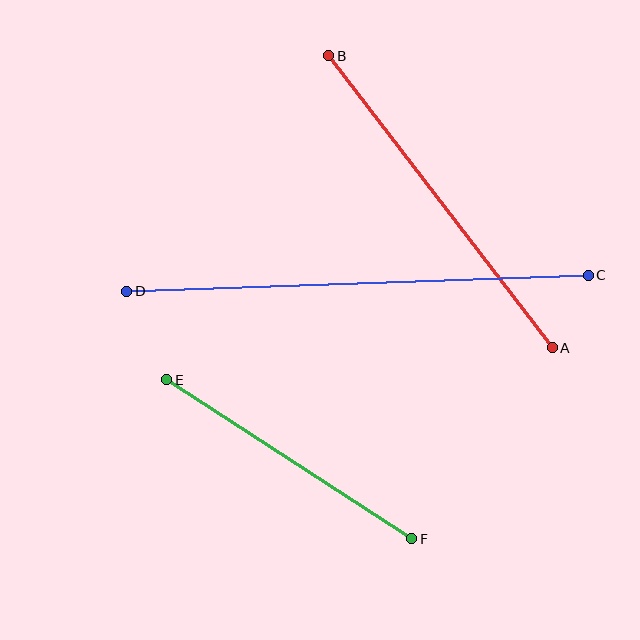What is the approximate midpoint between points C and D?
The midpoint is at approximately (358, 283) pixels.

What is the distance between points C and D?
The distance is approximately 462 pixels.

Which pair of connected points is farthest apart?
Points C and D are farthest apart.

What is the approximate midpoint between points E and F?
The midpoint is at approximately (289, 459) pixels.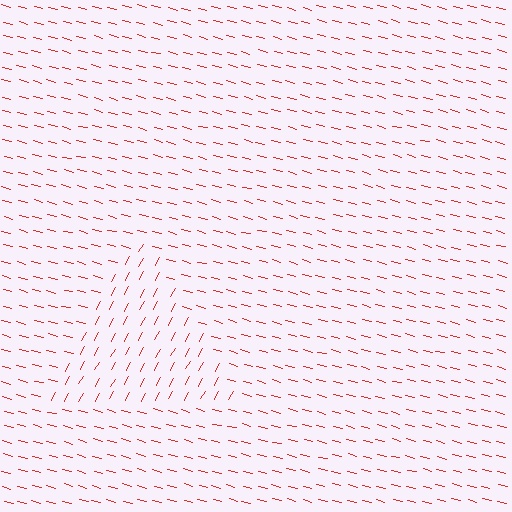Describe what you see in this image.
The image is filled with small red line segments. A triangle region in the image has lines oriented differently from the surrounding lines, creating a visible texture boundary.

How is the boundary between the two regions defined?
The boundary is defined purely by a change in line orientation (approximately 76 degrees difference). All lines are the same color and thickness.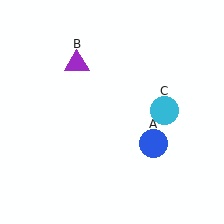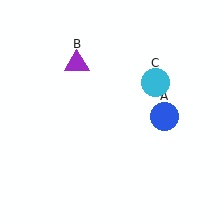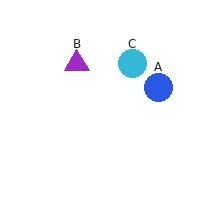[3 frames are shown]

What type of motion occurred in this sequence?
The blue circle (object A), cyan circle (object C) rotated counterclockwise around the center of the scene.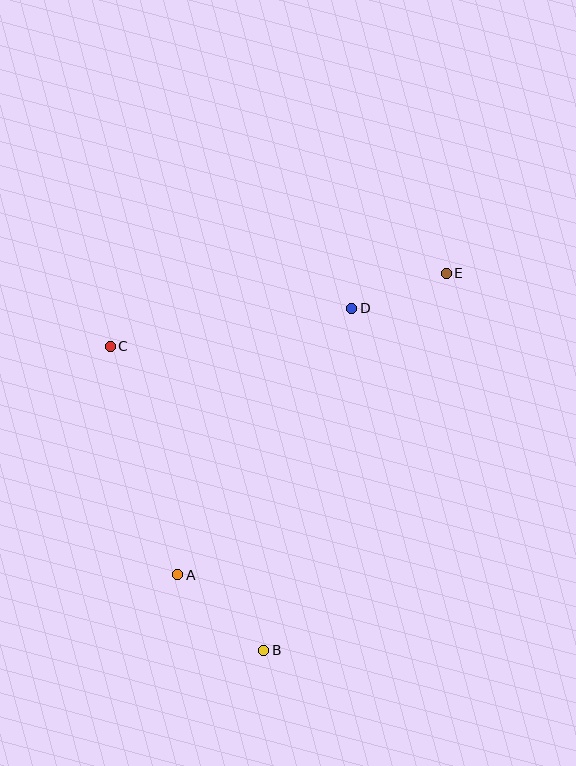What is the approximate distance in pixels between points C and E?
The distance between C and E is approximately 344 pixels.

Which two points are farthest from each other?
Points B and E are farthest from each other.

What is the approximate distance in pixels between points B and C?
The distance between B and C is approximately 340 pixels.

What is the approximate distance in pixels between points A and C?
The distance between A and C is approximately 238 pixels.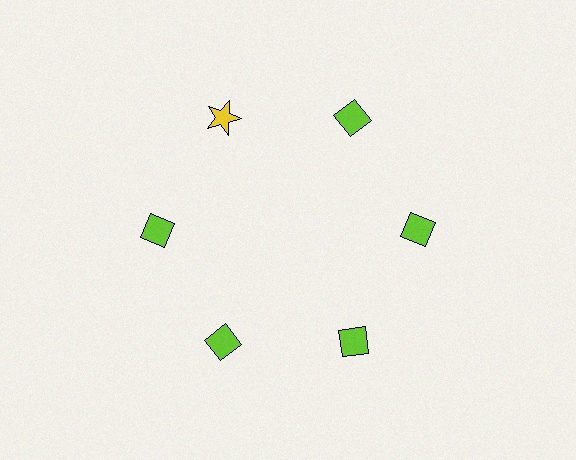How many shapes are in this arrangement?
There are 6 shapes arranged in a ring pattern.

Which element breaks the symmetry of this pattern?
The yellow star at roughly the 11 o'clock position breaks the symmetry. All other shapes are lime diamonds.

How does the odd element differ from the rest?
It differs in both color (yellow instead of lime) and shape (star instead of diamond).